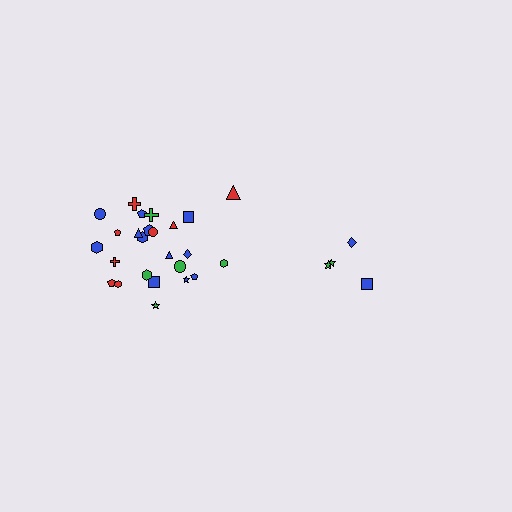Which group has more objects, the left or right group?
The left group.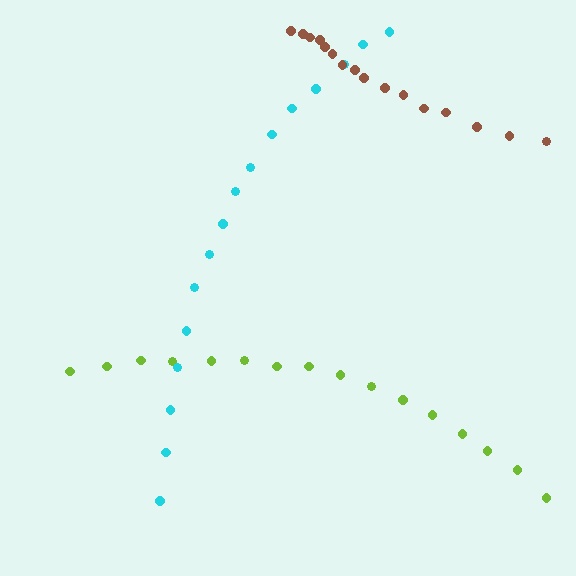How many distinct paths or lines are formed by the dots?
There are 3 distinct paths.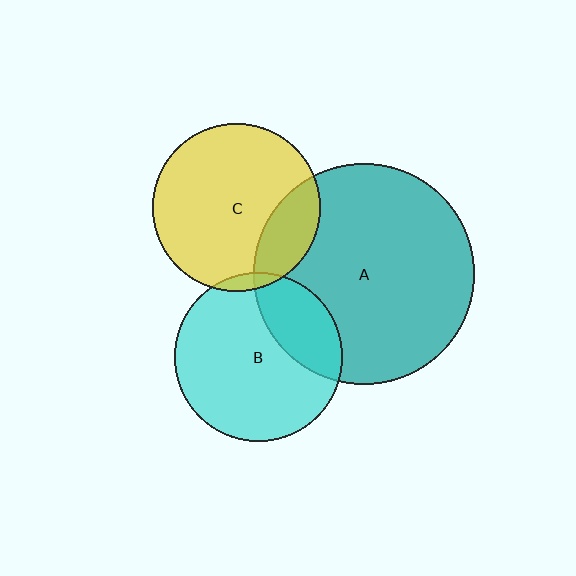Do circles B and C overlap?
Yes.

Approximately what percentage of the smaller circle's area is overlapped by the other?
Approximately 5%.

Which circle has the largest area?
Circle A (teal).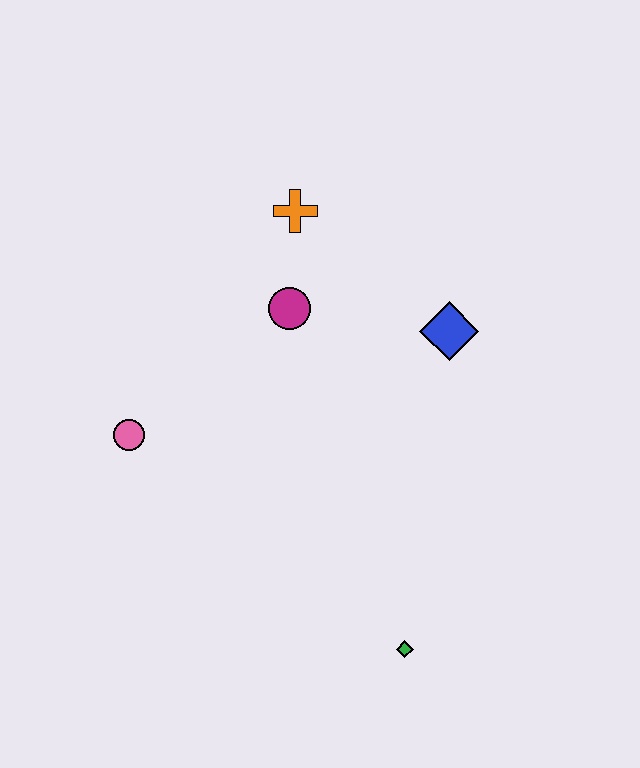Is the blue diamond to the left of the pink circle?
No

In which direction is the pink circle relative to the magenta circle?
The pink circle is to the left of the magenta circle.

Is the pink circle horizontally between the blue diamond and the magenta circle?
No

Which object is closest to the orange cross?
The magenta circle is closest to the orange cross.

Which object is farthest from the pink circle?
The green diamond is farthest from the pink circle.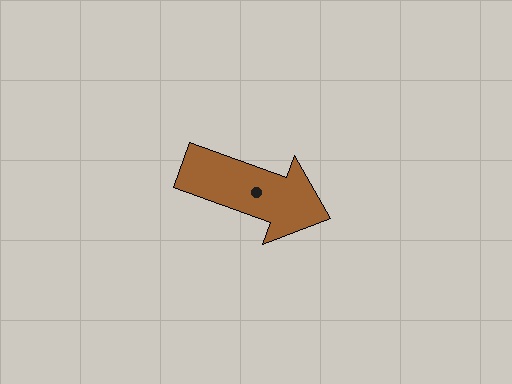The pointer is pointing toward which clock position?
Roughly 4 o'clock.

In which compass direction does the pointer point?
East.